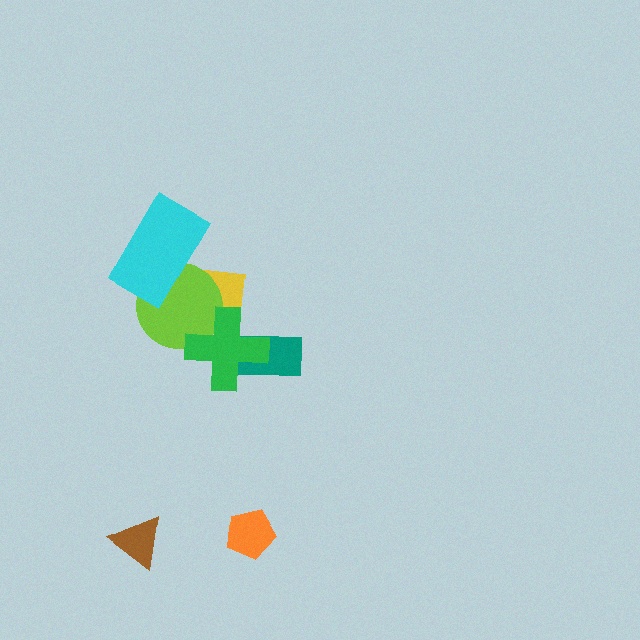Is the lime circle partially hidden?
Yes, it is partially covered by another shape.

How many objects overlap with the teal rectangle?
1 object overlaps with the teal rectangle.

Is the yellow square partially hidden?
Yes, it is partially covered by another shape.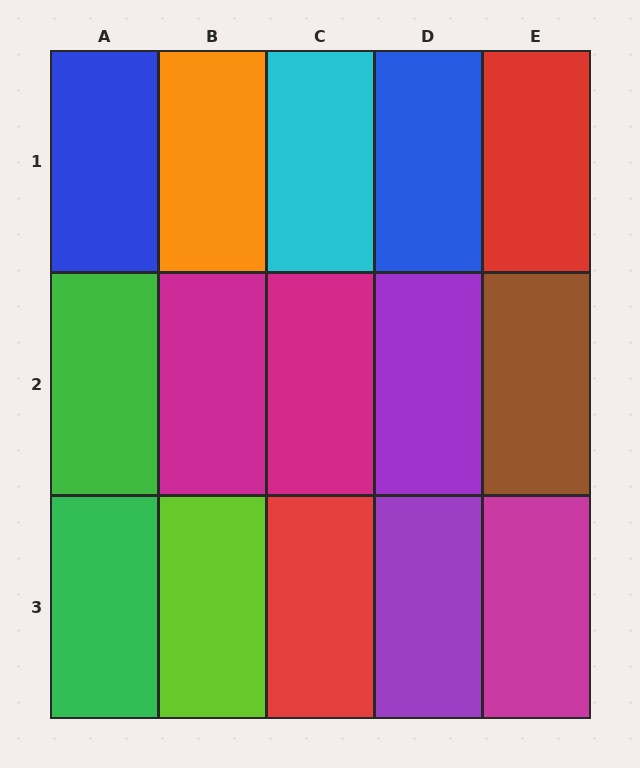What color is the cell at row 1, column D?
Blue.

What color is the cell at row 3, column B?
Lime.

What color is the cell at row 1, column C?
Cyan.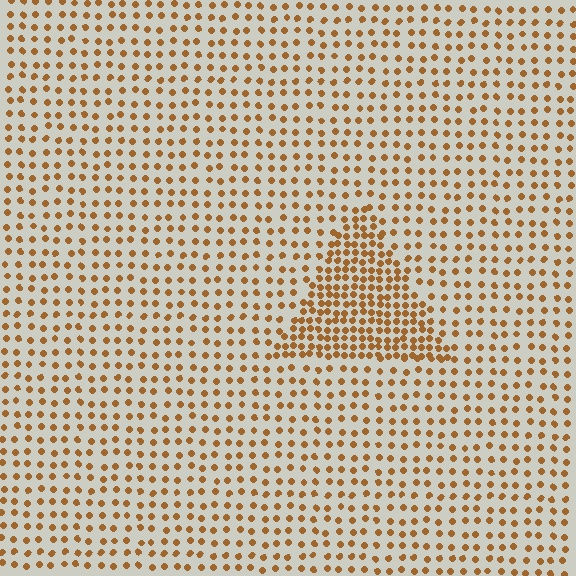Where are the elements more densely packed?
The elements are more densely packed inside the triangle boundary.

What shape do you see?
I see a triangle.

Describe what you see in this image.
The image contains small brown elements arranged at two different densities. A triangle-shaped region is visible where the elements are more densely packed than the surrounding area.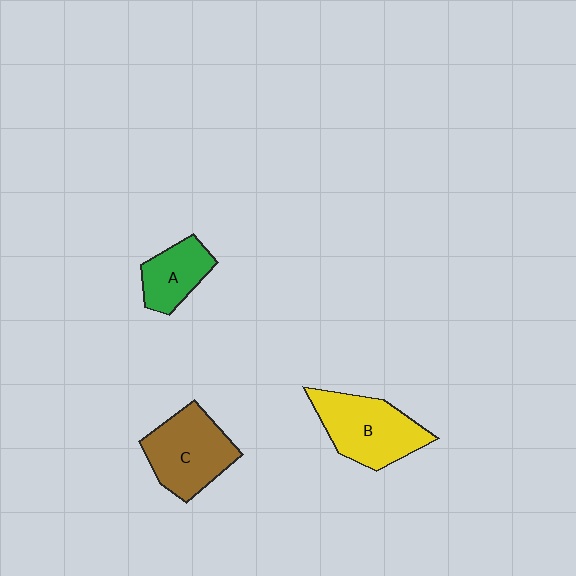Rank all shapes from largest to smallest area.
From largest to smallest: B (yellow), C (brown), A (green).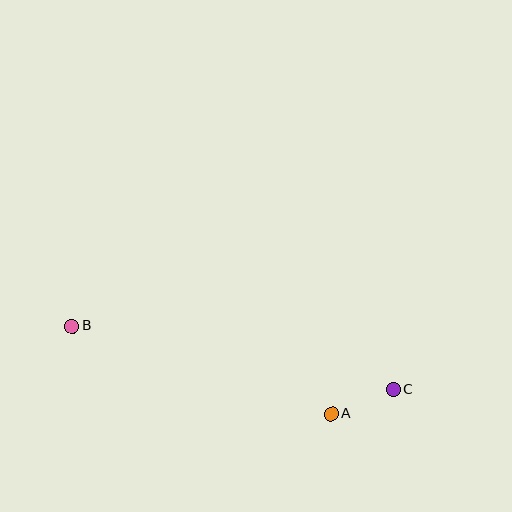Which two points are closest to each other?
Points A and C are closest to each other.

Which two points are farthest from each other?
Points B and C are farthest from each other.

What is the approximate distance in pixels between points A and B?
The distance between A and B is approximately 274 pixels.